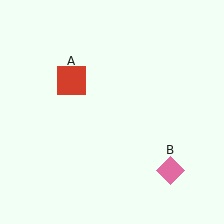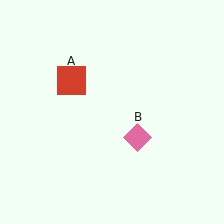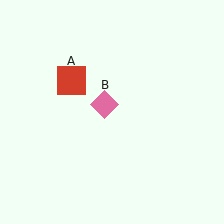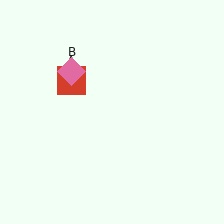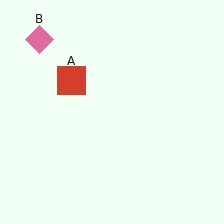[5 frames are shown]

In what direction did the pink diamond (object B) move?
The pink diamond (object B) moved up and to the left.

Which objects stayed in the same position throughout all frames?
Red square (object A) remained stationary.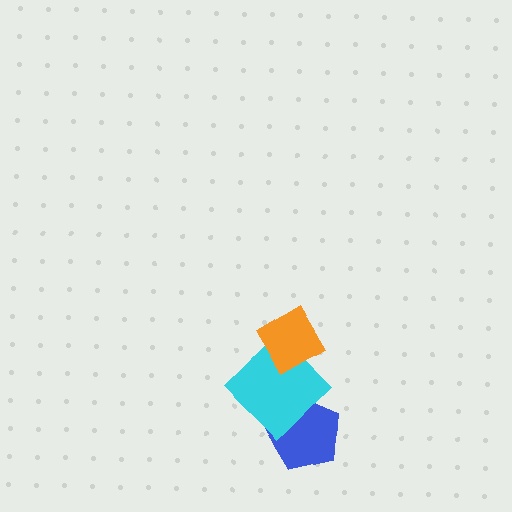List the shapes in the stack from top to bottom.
From top to bottom: the orange diamond, the cyan diamond, the blue pentagon.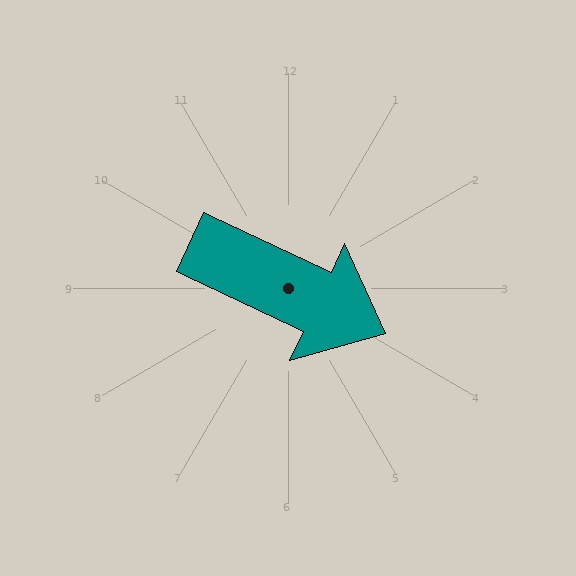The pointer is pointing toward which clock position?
Roughly 4 o'clock.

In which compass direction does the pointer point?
Southeast.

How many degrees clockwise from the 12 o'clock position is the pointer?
Approximately 115 degrees.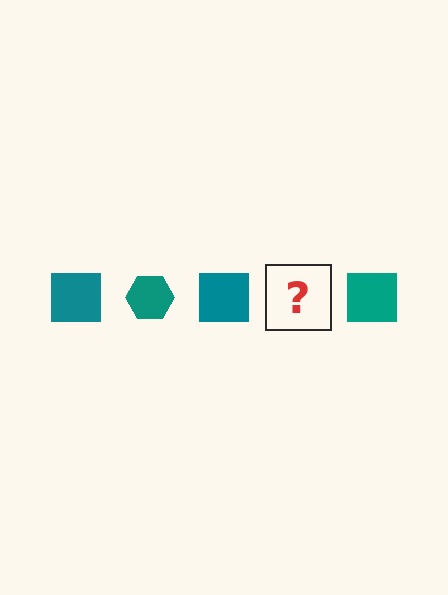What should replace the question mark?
The question mark should be replaced with a teal hexagon.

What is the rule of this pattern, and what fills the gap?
The rule is that the pattern cycles through square, hexagon shapes in teal. The gap should be filled with a teal hexagon.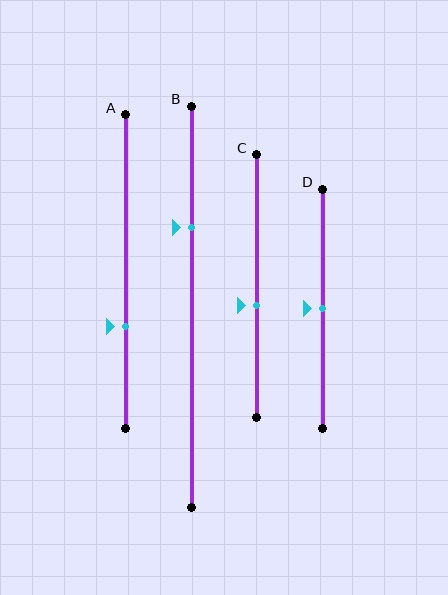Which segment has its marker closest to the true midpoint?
Segment D has its marker closest to the true midpoint.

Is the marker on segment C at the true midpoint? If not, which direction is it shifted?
No, the marker on segment C is shifted downward by about 8% of the segment length.